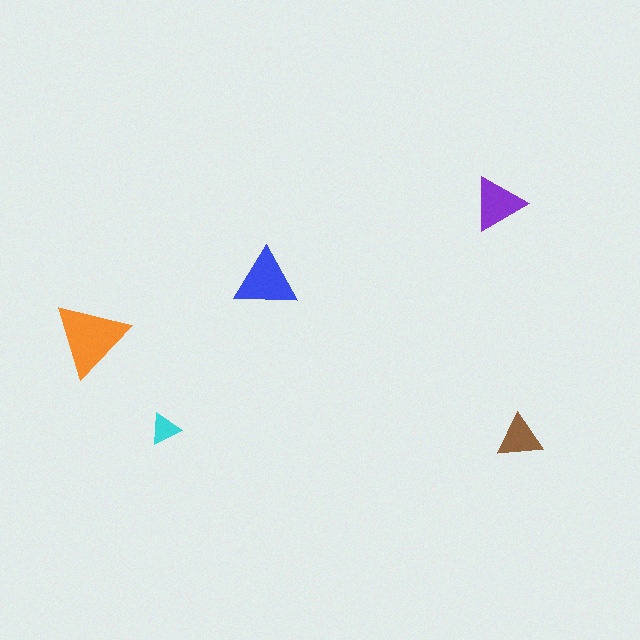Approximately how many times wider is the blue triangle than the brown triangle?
About 1.5 times wider.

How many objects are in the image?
There are 5 objects in the image.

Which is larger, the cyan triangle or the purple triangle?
The purple one.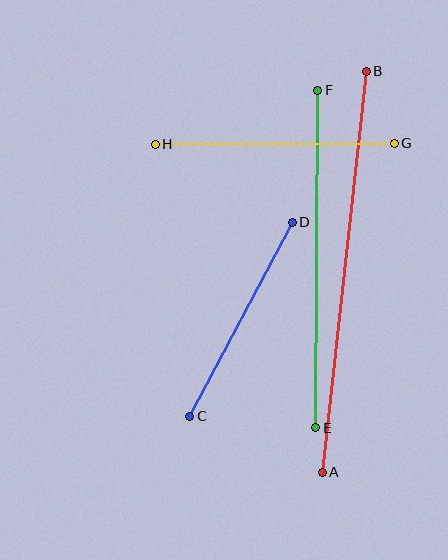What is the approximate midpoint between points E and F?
The midpoint is at approximately (317, 259) pixels.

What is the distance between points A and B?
The distance is approximately 403 pixels.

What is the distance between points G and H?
The distance is approximately 239 pixels.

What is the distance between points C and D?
The distance is approximately 219 pixels.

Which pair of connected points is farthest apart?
Points A and B are farthest apart.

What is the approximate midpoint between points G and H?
The midpoint is at approximately (275, 144) pixels.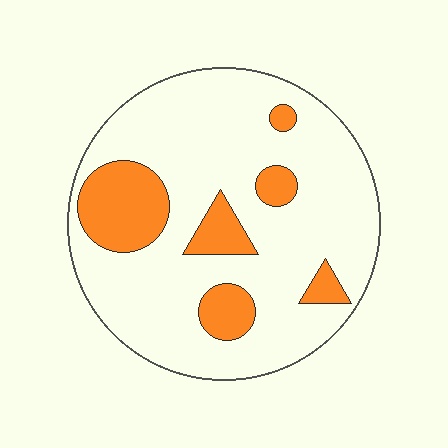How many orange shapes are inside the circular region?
6.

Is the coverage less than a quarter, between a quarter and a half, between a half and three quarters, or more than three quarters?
Less than a quarter.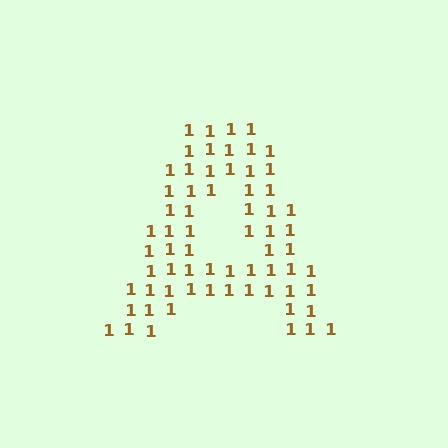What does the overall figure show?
The overall figure shows the letter A.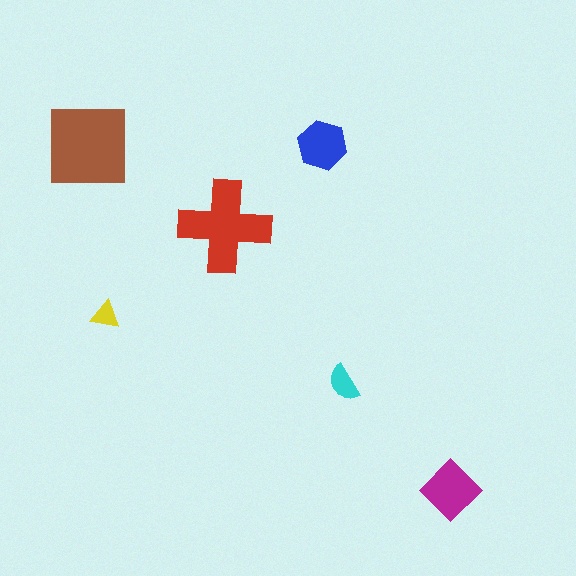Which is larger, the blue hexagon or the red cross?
The red cross.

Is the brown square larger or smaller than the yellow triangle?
Larger.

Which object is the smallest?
The yellow triangle.